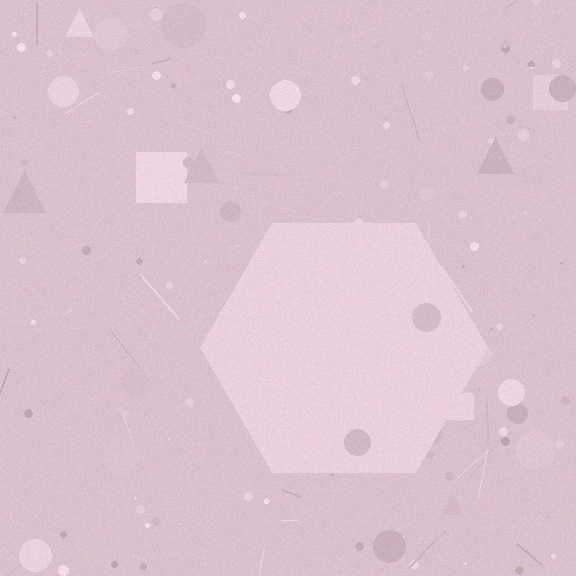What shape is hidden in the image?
A hexagon is hidden in the image.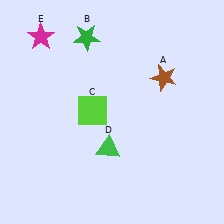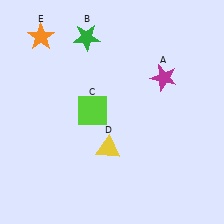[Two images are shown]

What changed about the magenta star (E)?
In Image 1, E is magenta. In Image 2, it changed to orange.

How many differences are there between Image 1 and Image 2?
There are 3 differences between the two images.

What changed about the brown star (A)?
In Image 1, A is brown. In Image 2, it changed to magenta.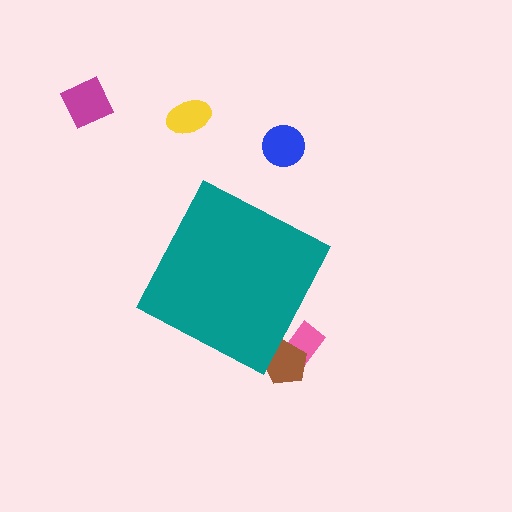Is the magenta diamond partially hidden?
No, the magenta diamond is fully visible.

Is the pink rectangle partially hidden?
Yes, the pink rectangle is partially hidden behind the teal diamond.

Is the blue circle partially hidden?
No, the blue circle is fully visible.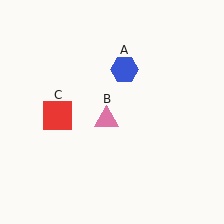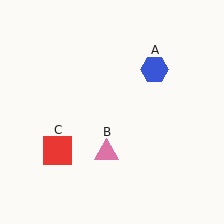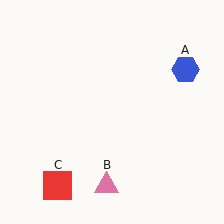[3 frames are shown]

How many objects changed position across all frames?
3 objects changed position: blue hexagon (object A), pink triangle (object B), red square (object C).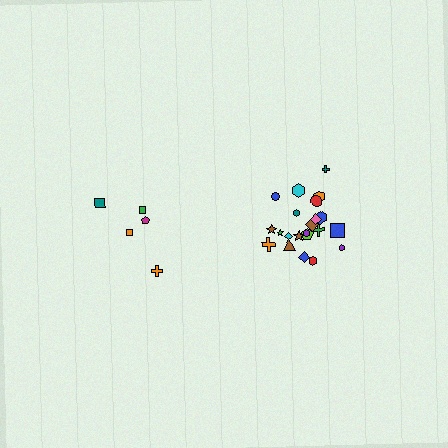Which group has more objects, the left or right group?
The right group.